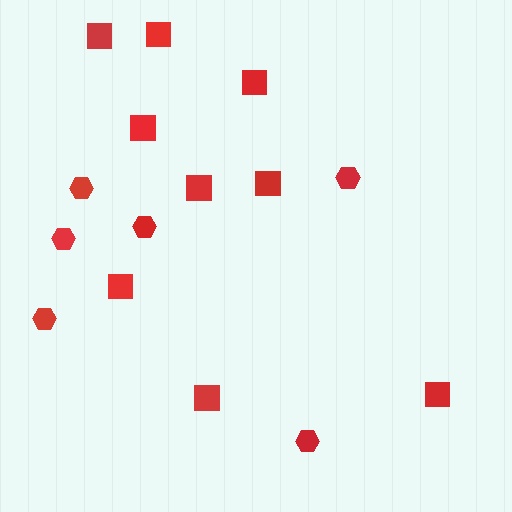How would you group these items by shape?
There are 2 groups: one group of squares (9) and one group of hexagons (6).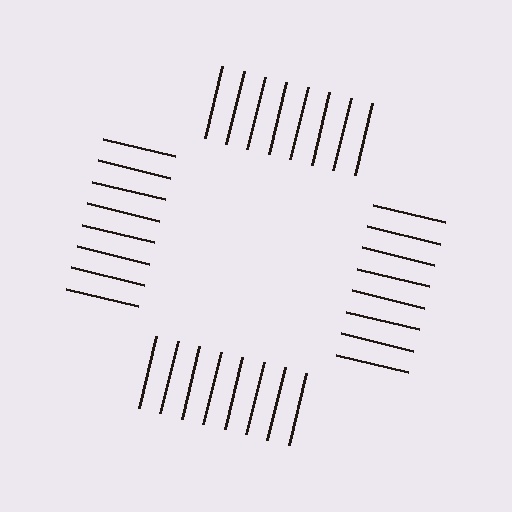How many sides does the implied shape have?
4 sides — the line-ends trace a square.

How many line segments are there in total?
32 — 8 along each of the 4 edges.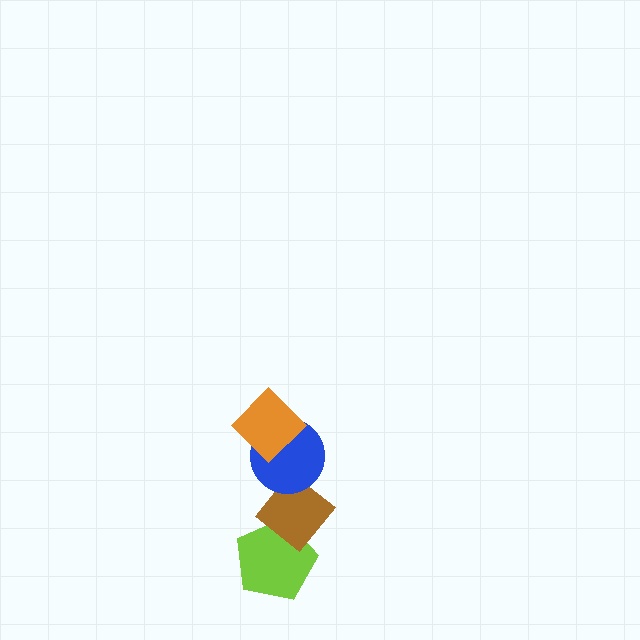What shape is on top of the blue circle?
The orange diamond is on top of the blue circle.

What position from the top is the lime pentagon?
The lime pentagon is 4th from the top.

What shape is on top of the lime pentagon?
The brown diamond is on top of the lime pentagon.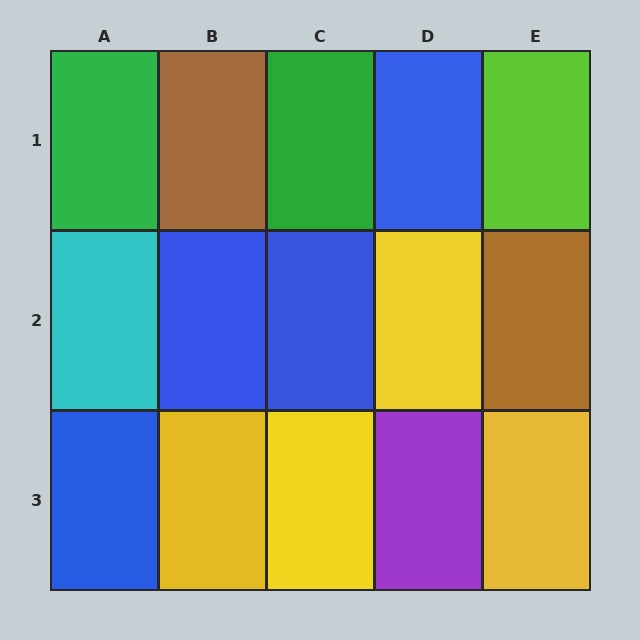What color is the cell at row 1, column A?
Green.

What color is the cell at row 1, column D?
Blue.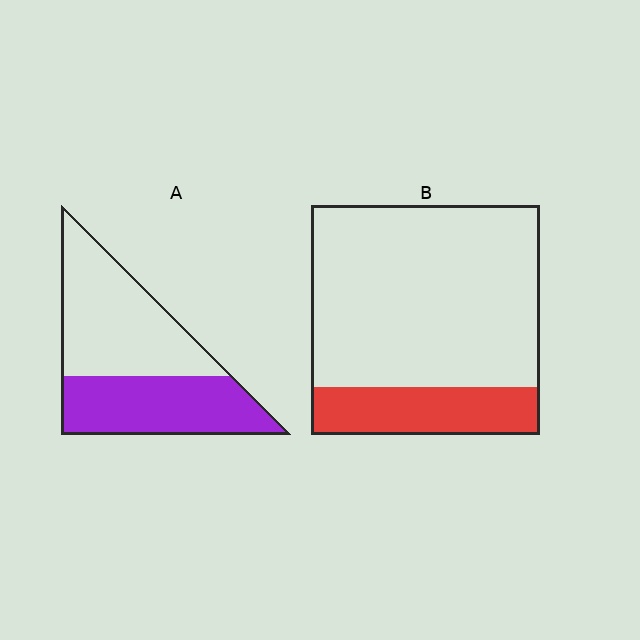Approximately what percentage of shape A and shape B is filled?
A is approximately 45% and B is approximately 20%.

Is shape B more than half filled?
No.